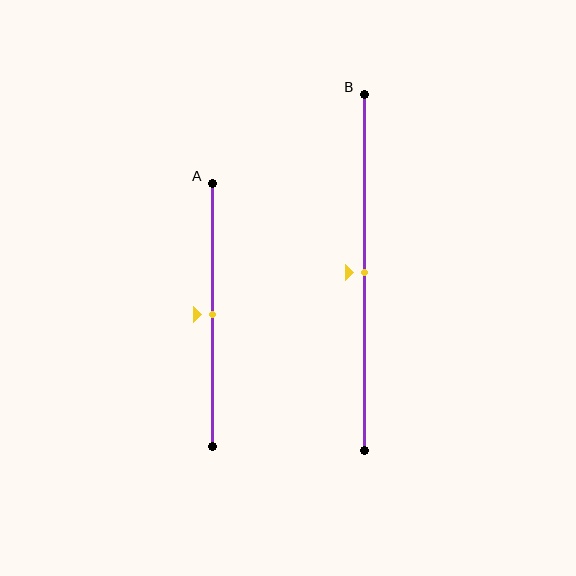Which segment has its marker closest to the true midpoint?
Segment A has its marker closest to the true midpoint.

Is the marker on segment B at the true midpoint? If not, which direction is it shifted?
Yes, the marker on segment B is at the true midpoint.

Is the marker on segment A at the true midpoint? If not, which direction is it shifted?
Yes, the marker on segment A is at the true midpoint.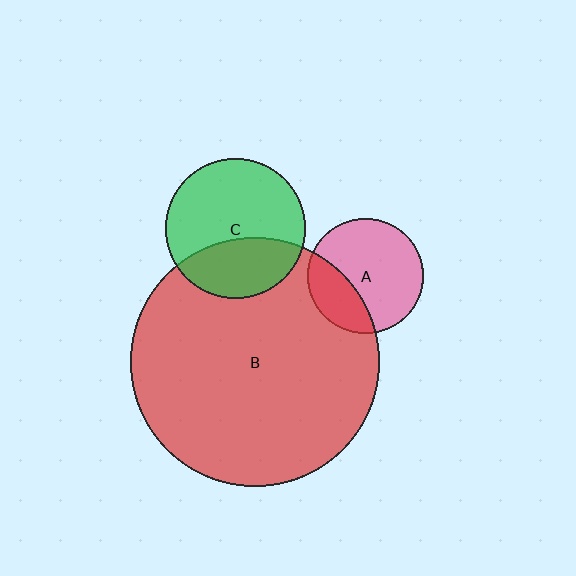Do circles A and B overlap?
Yes.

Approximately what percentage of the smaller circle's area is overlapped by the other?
Approximately 30%.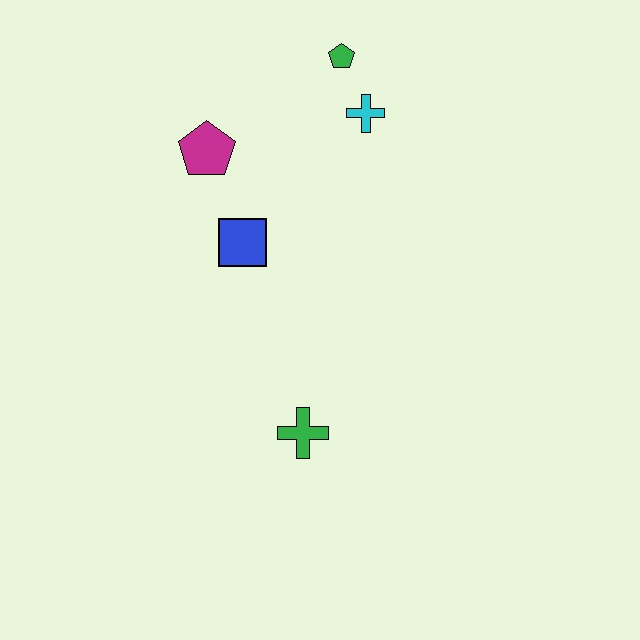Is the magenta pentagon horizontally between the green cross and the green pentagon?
No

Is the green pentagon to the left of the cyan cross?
Yes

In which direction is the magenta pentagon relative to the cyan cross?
The magenta pentagon is to the left of the cyan cross.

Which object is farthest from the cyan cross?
The green cross is farthest from the cyan cross.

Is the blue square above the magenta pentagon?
No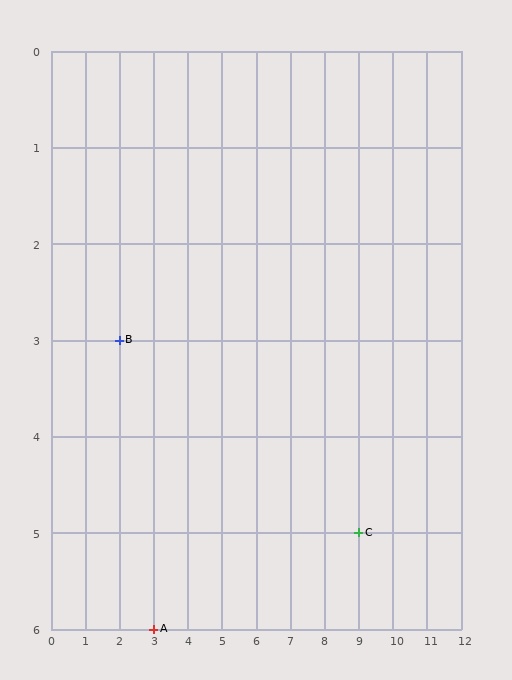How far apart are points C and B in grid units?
Points C and B are 7 columns and 2 rows apart (about 7.3 grid units diagonally).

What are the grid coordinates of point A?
Point A is at grid coordinates (3, 6).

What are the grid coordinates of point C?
Point C is at grid coordinates (9, 5).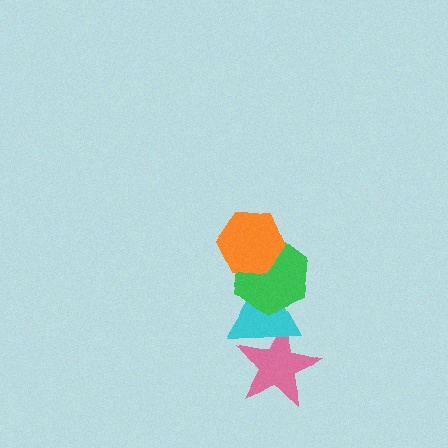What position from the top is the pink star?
The pink star is 4th from the top.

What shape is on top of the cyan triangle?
The green hexagon is on top of the cyan triangle.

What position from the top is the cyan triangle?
The cyan triangle is 3rd from the top.